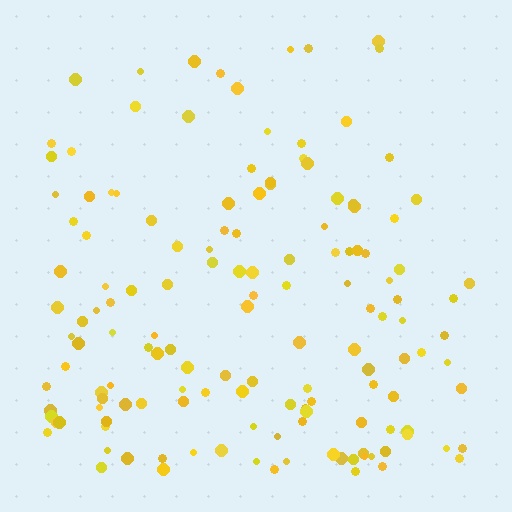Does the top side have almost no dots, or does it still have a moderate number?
Still a moderate number, just noticeably fewer than the bottom.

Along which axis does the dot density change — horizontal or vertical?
Vertical.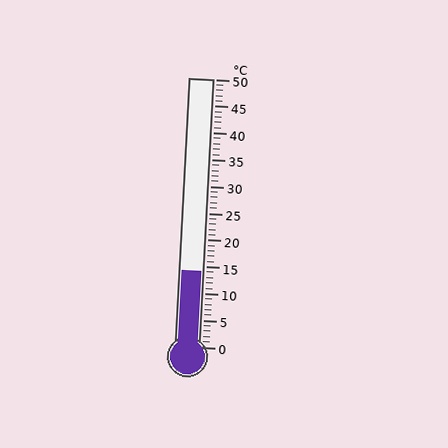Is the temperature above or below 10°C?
The temperature is above 10°C.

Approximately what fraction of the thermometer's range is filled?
The thermometer is filled to approximately 30% of its range.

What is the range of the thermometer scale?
The thermometer scale ranges from 0°C to 50°C.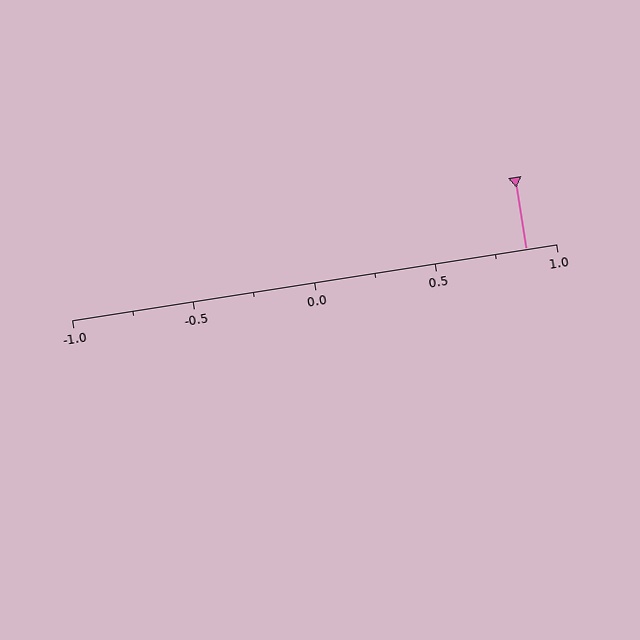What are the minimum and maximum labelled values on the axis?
The axis runs from -1.0 to 1.0.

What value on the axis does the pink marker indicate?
The marker indicates approximately 0.88.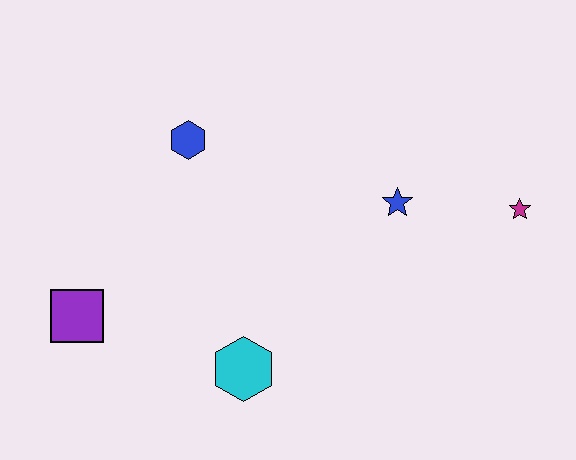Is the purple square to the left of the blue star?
Yes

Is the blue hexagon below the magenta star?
No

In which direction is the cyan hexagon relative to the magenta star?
The cyan hexagon is to the left of the magenta star.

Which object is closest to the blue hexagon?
The purple square is closest to the blue hexagon.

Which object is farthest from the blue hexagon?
The magenta star is farthest from the blue hexagon.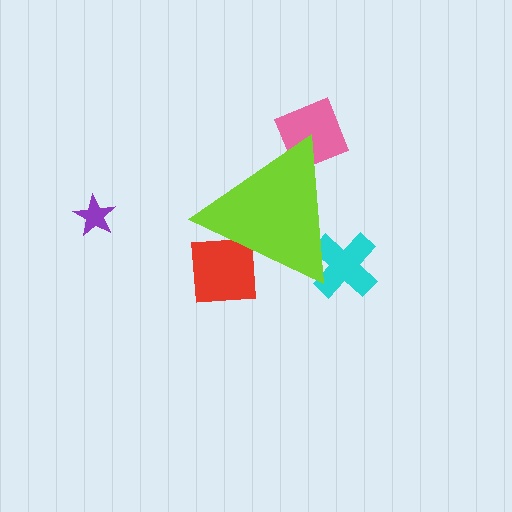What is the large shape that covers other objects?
A lime triangle.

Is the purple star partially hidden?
No, the purple star is fully visible.